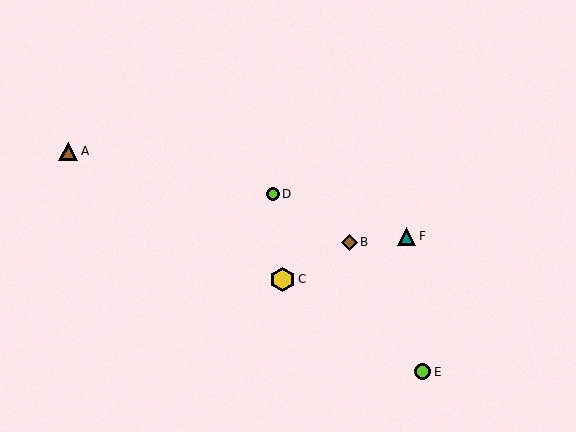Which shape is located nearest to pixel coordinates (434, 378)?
The lime circle (labeled E) at (422, 372) is nearest to that location.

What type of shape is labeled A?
Shape A is a brown triangle.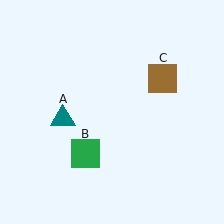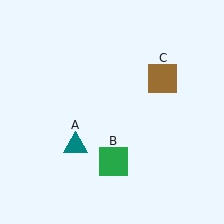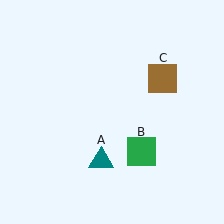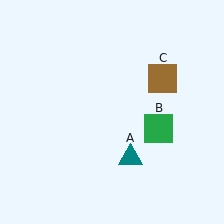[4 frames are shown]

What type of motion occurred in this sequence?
The teal triangle (object A), green square (object B) rotated counterclockwise around the center of the scene.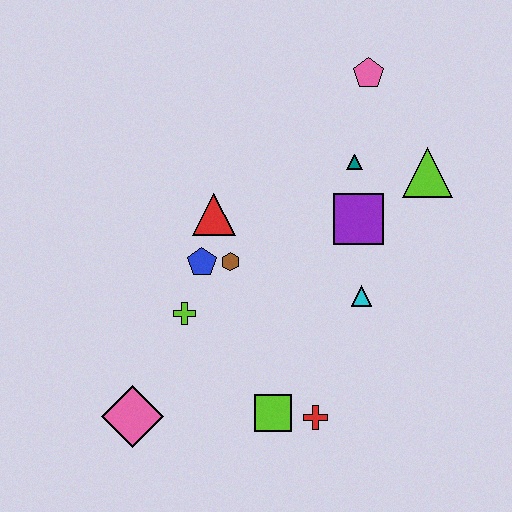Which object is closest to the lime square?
The red cross is closest to the lime square.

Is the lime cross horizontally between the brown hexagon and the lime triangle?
No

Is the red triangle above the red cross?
Yes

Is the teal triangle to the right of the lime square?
Yes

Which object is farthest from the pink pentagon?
The pink diamond is farthest from the pink pentagon.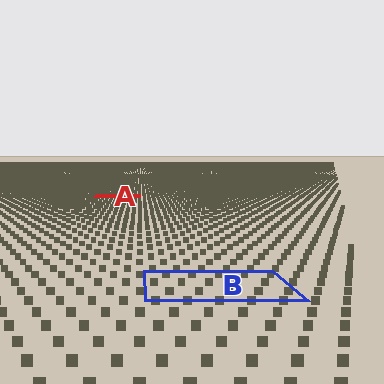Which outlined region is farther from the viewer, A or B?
Region A is farther from the viewer — the texture elements inside it appear smaller and more densely packed.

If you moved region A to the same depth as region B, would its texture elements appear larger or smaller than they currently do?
They would appear larger. At a closer depth, the same texture elements are projected at a bigger on-screen size.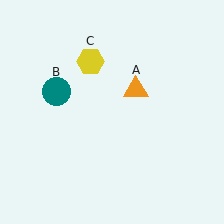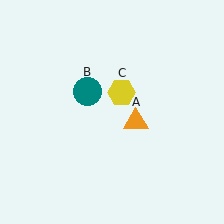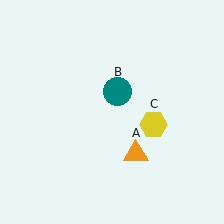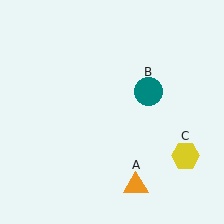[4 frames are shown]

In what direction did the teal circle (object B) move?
The teal circle (object B) moved right.